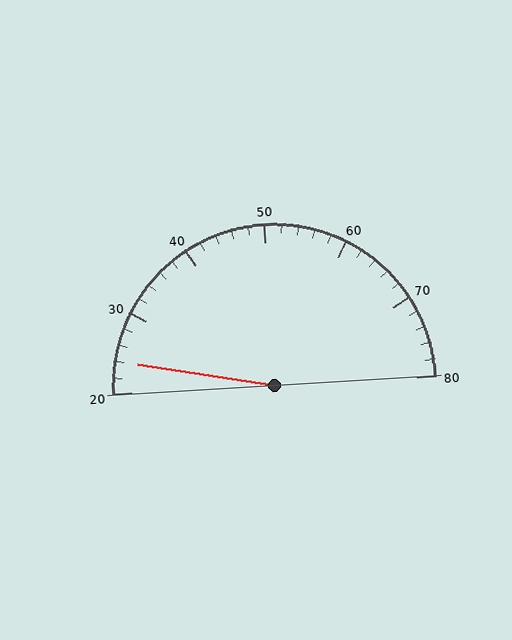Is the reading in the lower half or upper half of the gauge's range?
The reading is in the lower half of the range (20 to 80).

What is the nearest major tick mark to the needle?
The nearest major tick mark is 20.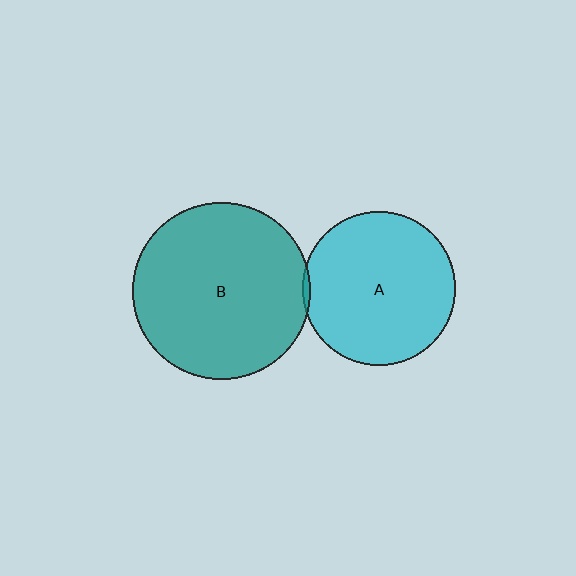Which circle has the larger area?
Circle B (teal).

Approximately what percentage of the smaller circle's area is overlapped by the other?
Approximately 5%.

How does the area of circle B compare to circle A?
Approximately 1.3 times.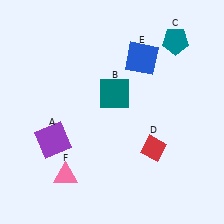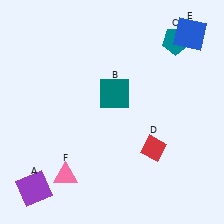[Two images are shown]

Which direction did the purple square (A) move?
The purple square (A) moved down.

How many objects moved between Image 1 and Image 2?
2 objects moved between the two images.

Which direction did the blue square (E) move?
The blue square (E) moved right.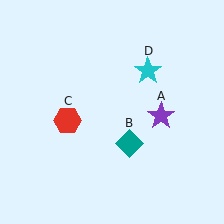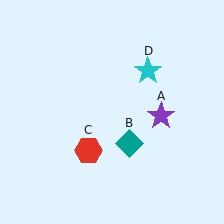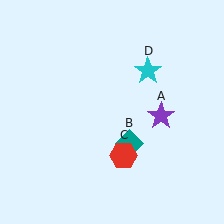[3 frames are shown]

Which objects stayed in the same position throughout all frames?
Purple star (object A) and teal diamond (object B) and cyan star (object D) remained stationary.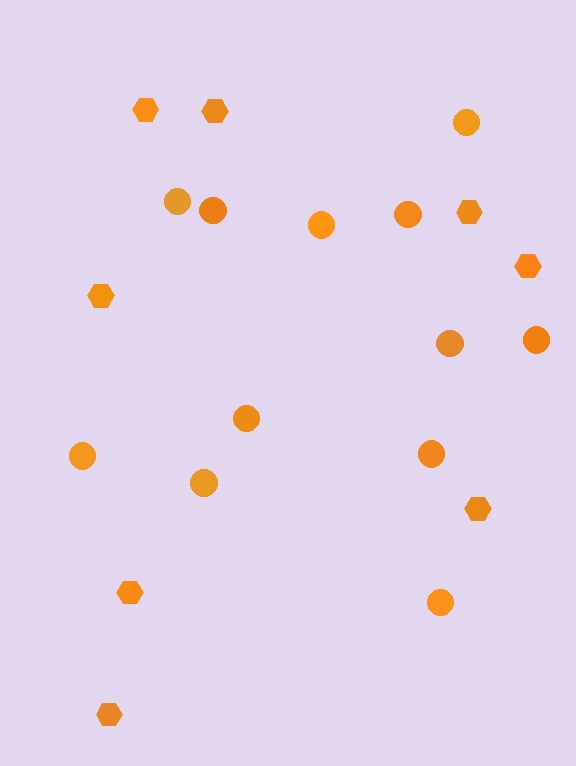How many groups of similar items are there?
There are 2 groups: one group of hexagons (8) and one group of circles (12).